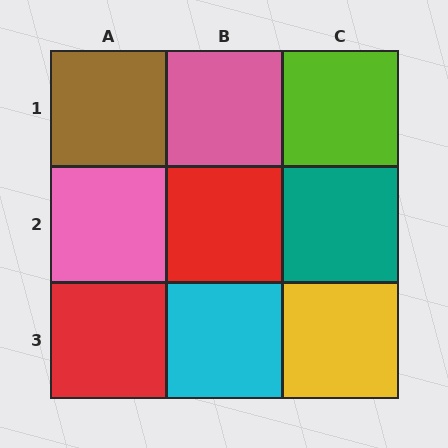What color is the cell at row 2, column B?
Red.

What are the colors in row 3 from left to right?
Red, cyan, yellow.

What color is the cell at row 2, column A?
Pink.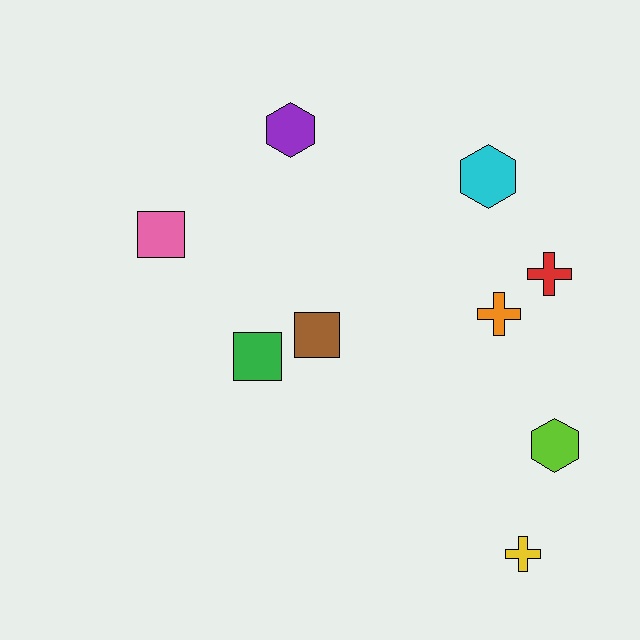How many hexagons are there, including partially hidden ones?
There are 3 hexagons.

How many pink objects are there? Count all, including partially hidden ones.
There is 1 pink object.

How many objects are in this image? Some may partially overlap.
There are 9 objects.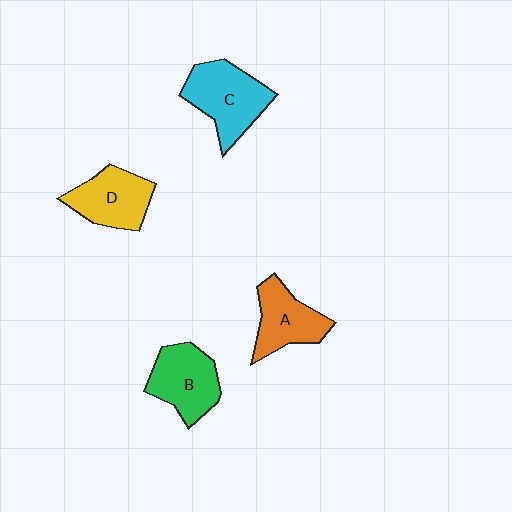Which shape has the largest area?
Shape C (cyan).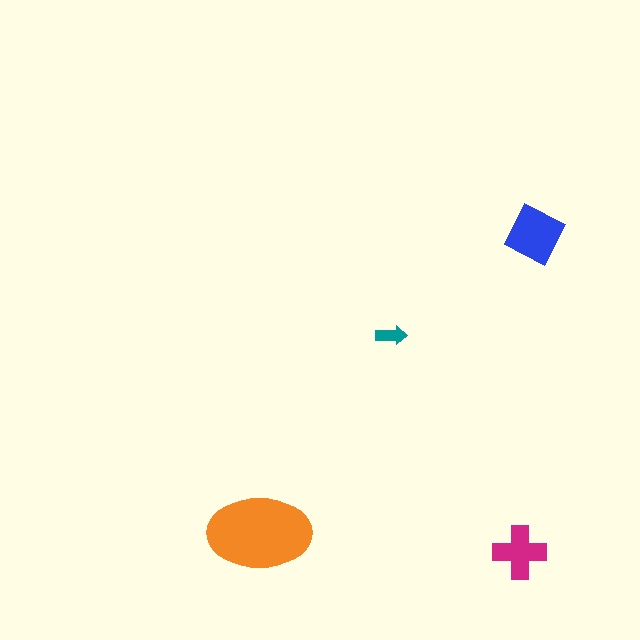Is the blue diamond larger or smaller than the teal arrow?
Larger.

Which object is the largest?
The orange ellipse.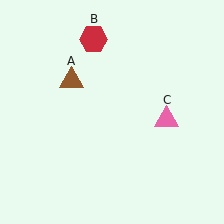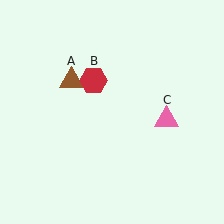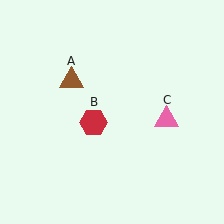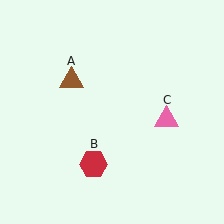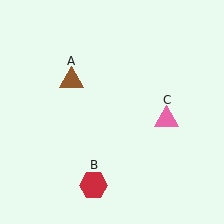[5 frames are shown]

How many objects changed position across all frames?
1 object changed position: red hexagon (object B).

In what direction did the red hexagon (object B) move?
The red hexagon (object B) moved down.